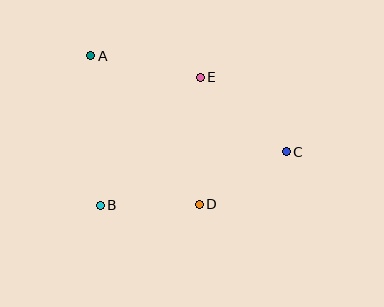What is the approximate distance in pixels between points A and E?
The distance between A and E is approximately 112 pixels.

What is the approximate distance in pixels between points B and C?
The distance between B and C is approximately 194 pixels.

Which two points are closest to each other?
Points B and D are closest to each other.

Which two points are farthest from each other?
Points A and C are farthest from each other.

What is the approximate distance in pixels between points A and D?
The distance between A and D is approximately 184 pixels.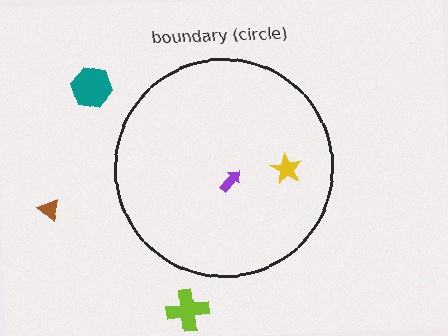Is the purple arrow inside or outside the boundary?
Inside.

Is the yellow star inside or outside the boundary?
Inside.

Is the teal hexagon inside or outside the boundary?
Outside.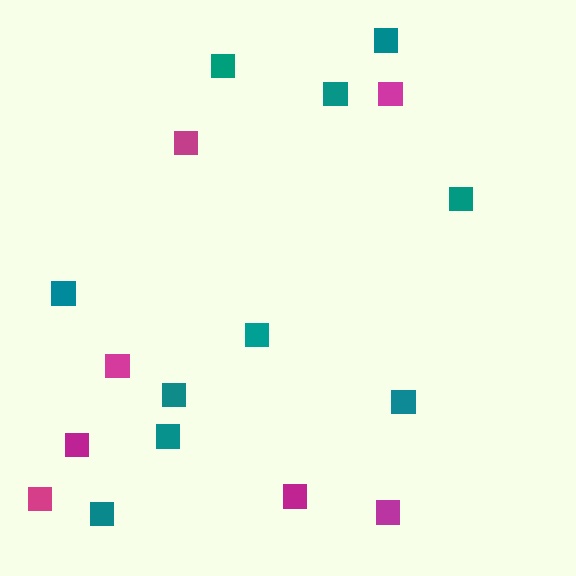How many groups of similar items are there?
There are 2 groups: one group of teal squares (10) and one group of magenta squares (7).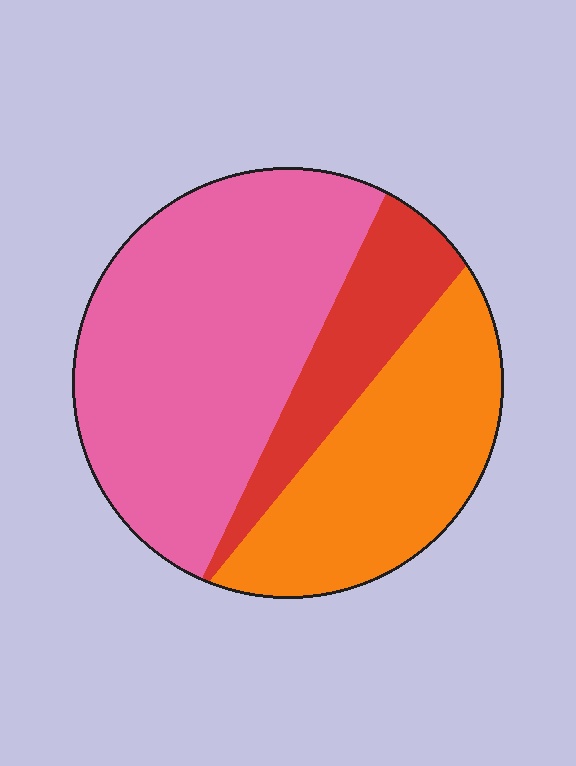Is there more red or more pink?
Pink.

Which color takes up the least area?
Red, at roughly 15%.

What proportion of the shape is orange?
Orange takes up about one third (1/3) of the shape.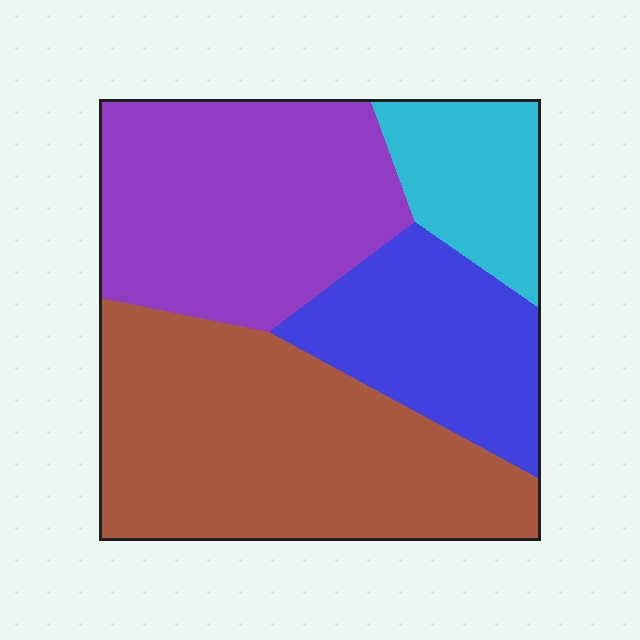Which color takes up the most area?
Brown, at roughly 40%.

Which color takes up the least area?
Cyan, at roughly 10%.